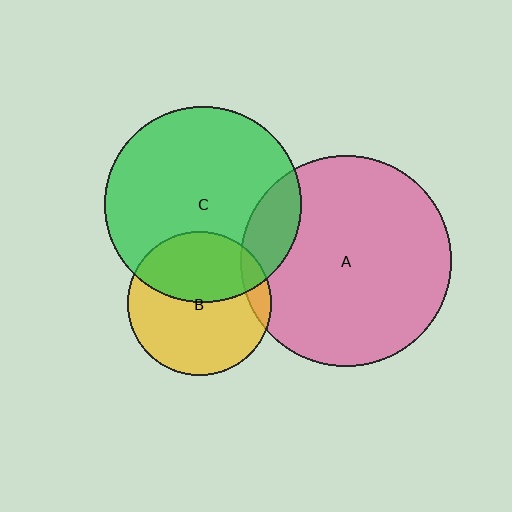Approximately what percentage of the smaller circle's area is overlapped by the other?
Approximately 40%.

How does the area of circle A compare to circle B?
Approximately 2.2 times.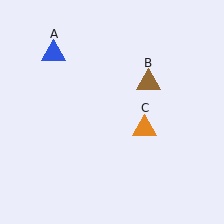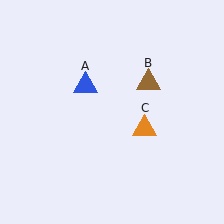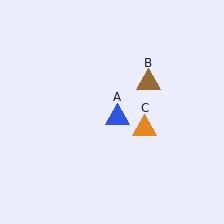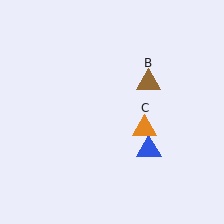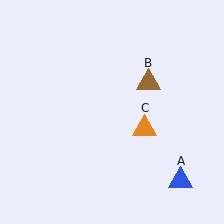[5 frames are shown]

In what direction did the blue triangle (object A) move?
The blue triangle (object A) moved down and to the right.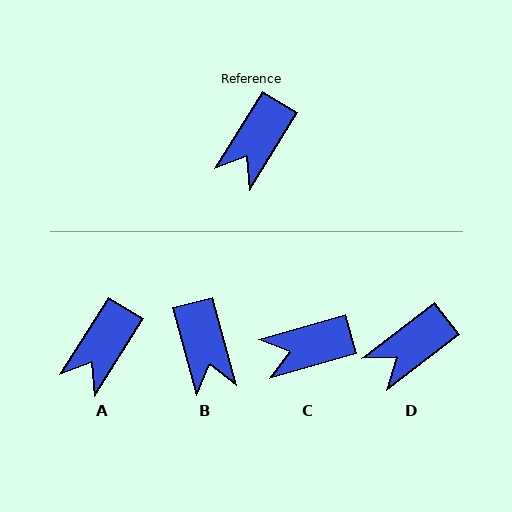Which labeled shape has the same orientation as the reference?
A.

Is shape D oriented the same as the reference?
No, it is off by about 20 degrees.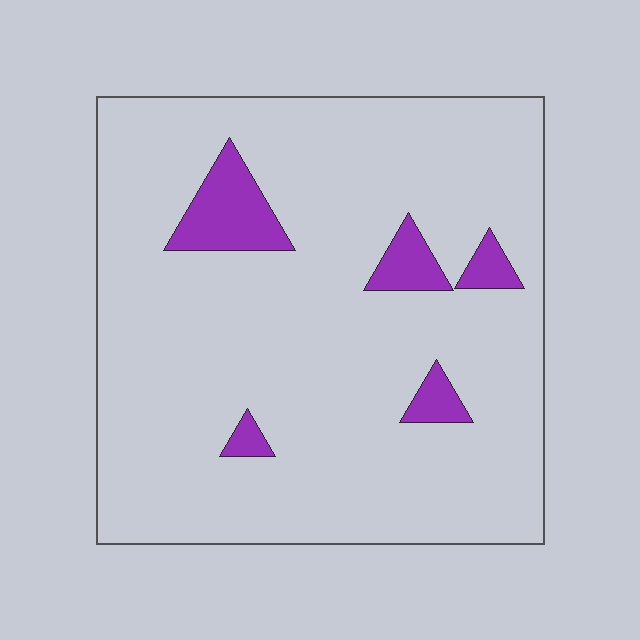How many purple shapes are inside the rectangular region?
5.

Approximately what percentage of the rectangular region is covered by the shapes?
Approximately 10%.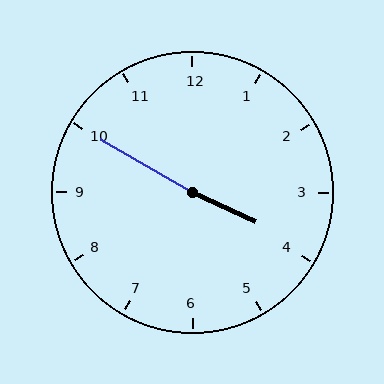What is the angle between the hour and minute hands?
Approximately 175 degrees.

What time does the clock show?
3:50.